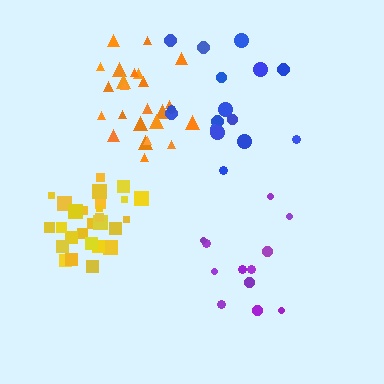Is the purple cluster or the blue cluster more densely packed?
Purple.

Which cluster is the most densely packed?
Yellow.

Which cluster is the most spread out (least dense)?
Blue.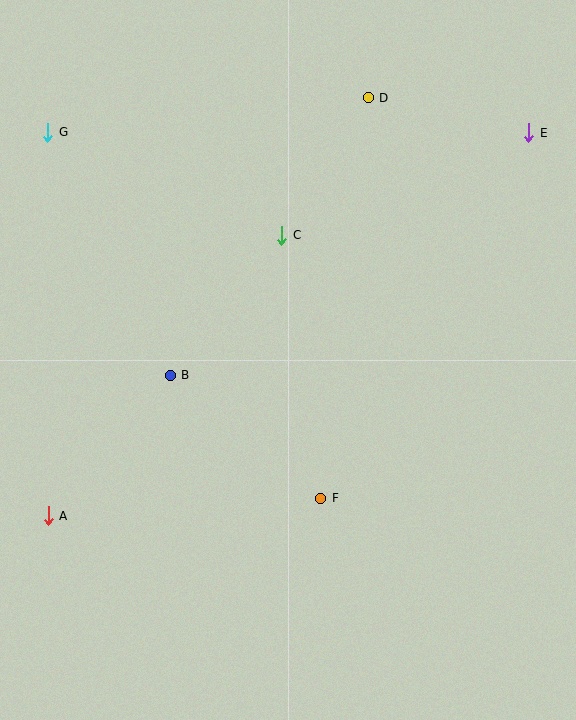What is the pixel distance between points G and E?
The distance between G and E is 481 pixels.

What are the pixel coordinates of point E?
Point E is at (529, 133).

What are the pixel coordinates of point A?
Point A is at (48, 516).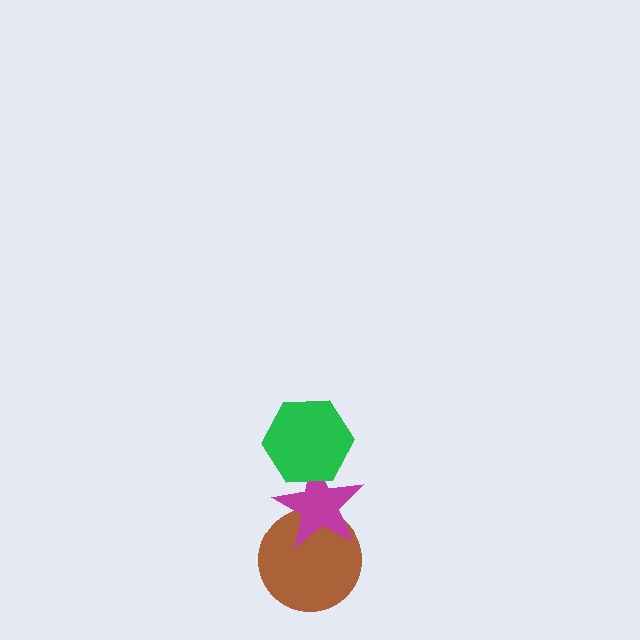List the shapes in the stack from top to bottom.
From top to bottom: the green hexagon, the magenta star, the brown circle.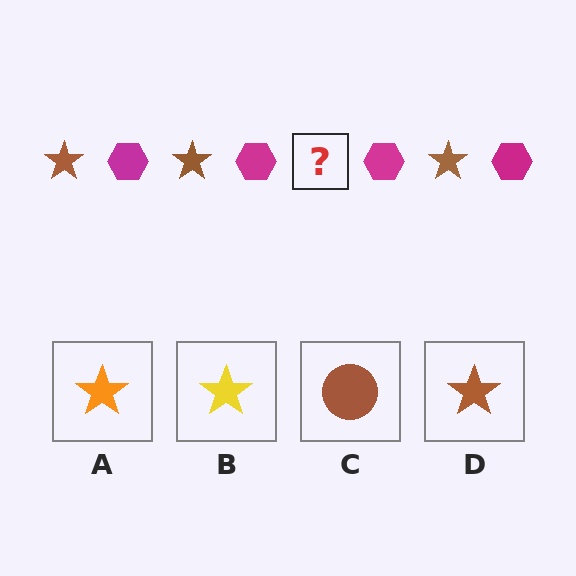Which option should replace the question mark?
Option D.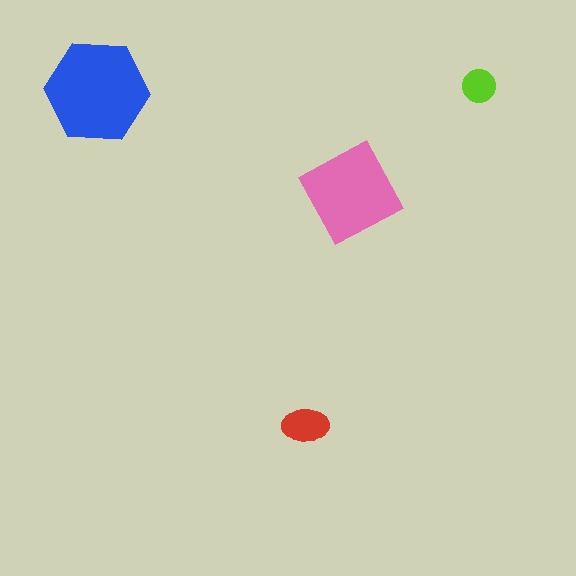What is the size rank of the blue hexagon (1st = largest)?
1st.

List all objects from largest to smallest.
The blue hexagon, the pink diamond, the red ellipse, the lime circle.